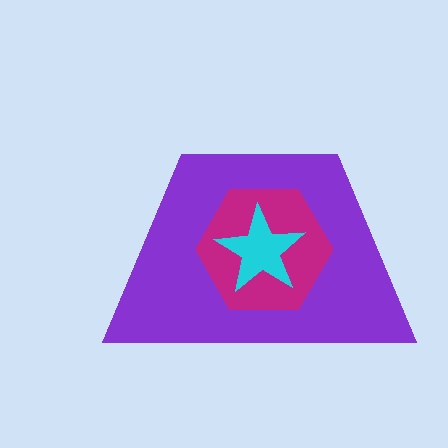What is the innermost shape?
The cyan star.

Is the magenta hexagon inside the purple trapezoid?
Yes.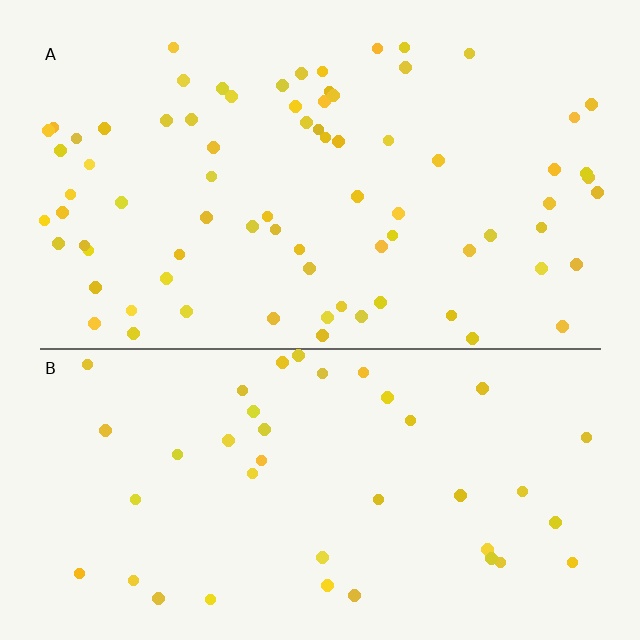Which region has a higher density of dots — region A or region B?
A (the top).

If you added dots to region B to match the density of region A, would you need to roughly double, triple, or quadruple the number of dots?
Approximately double.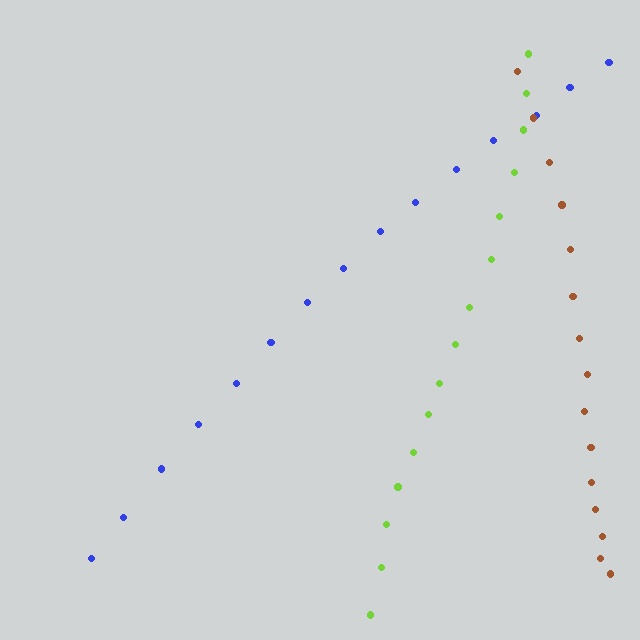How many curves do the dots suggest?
There are 3 distinct paths.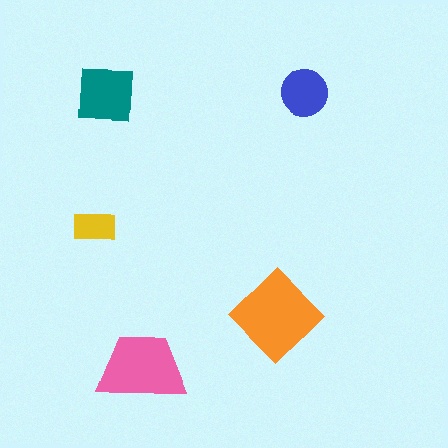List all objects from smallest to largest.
The yellow rectangle, the blue circle, the teal square, the pink trapezoid, the orange diamond.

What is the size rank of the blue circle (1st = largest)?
4th.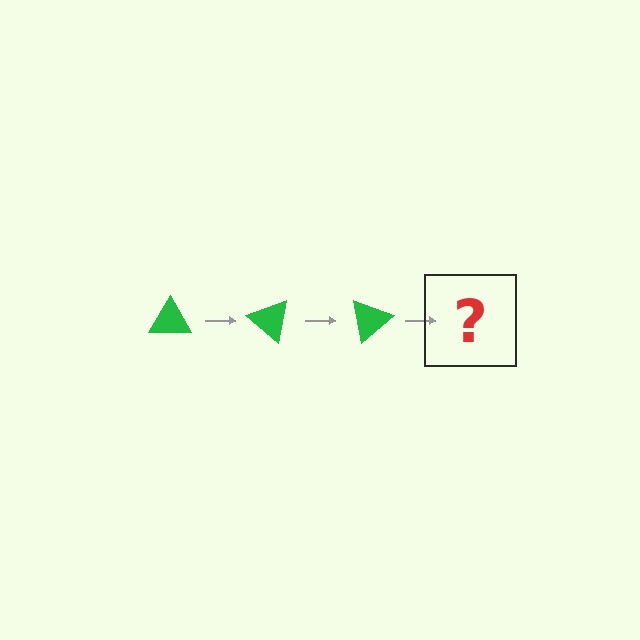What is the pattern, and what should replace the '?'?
The pattern is that the triangle rotates 40 degrees each step. The '?' should be a green triangle rotated 120 degrees.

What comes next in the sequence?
The next element should be a green triangle rotated 120 degrees.